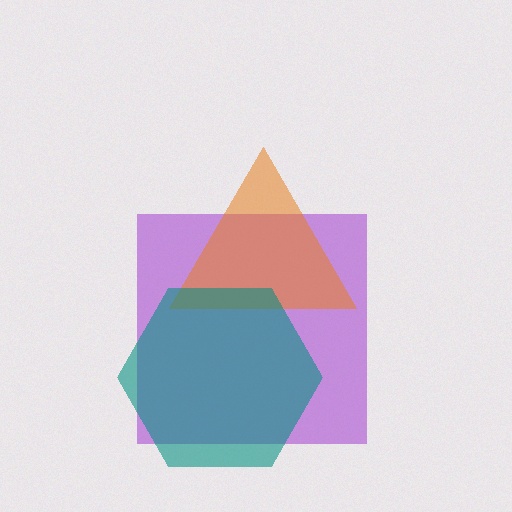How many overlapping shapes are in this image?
There are 3 overlapping shapes in the image.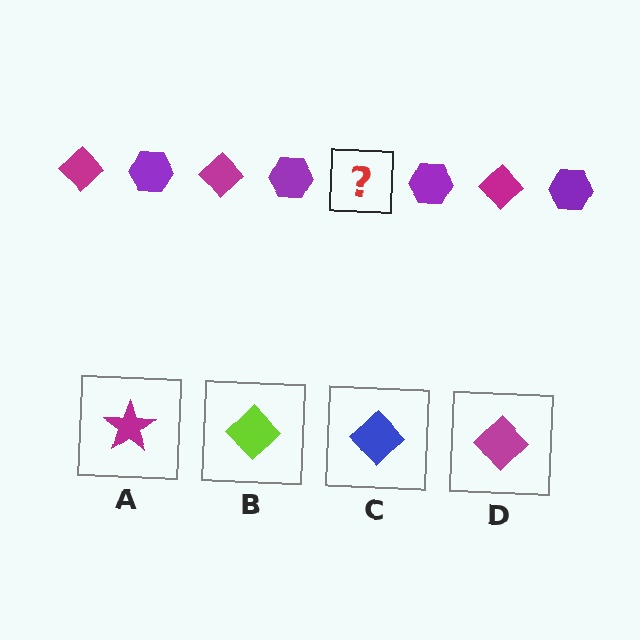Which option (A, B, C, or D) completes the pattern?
D.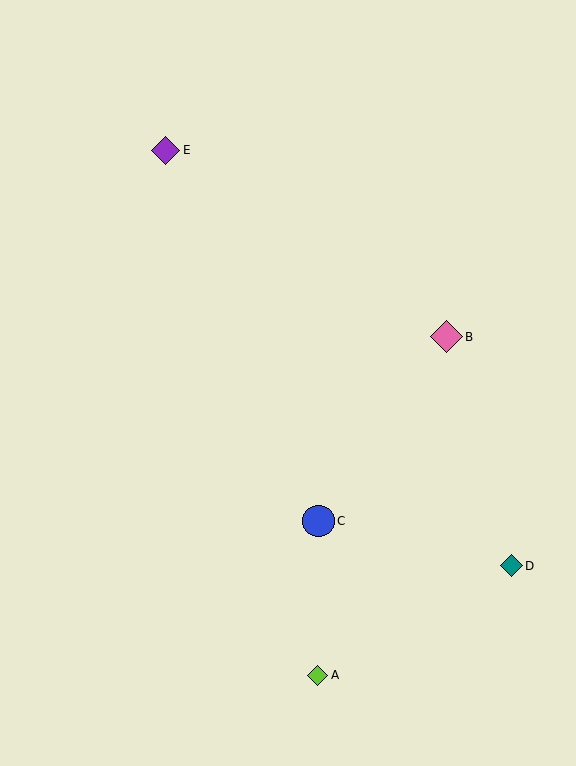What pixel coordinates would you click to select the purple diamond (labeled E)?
Click at (166, 150) to select the purple diamond E.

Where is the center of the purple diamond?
The center of the purple diamond is at (166, 150).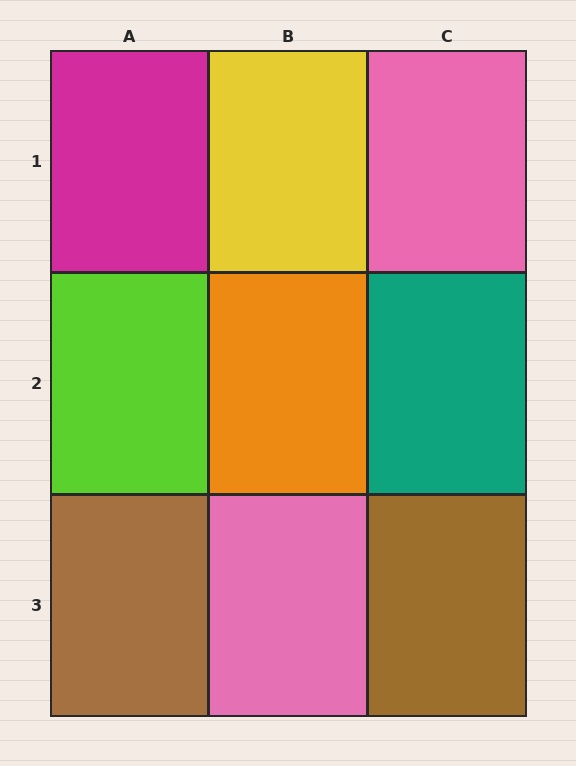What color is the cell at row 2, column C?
Teal.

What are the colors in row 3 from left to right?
Brown, pink, brown.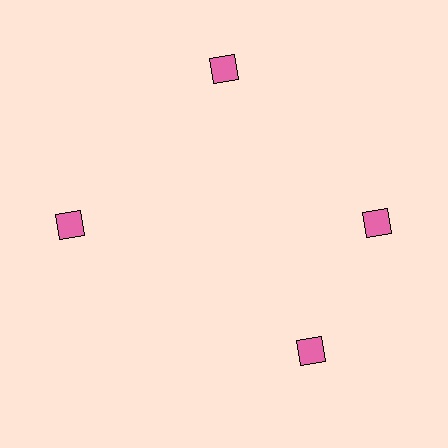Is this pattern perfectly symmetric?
No. The 4 pink diamonds are arranged in a ring, but one element near the 6 o'clock position is rotated out of alignment along the ring, breaking the 4-fold rotational symmetry.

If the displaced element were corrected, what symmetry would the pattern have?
It would have 4-fold rotational symmetry — the pattern would map onto itself every 90 degrees.